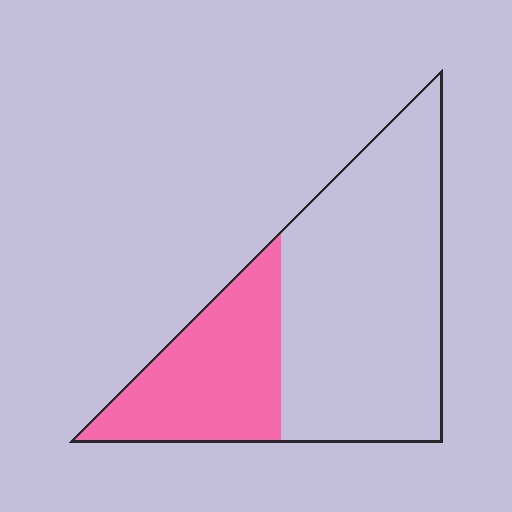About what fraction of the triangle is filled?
About one third (1/3).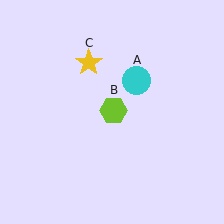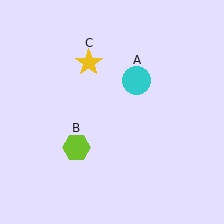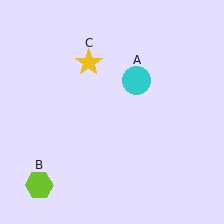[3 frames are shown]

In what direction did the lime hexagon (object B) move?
The lime hexagon (object B) moved down and to the left.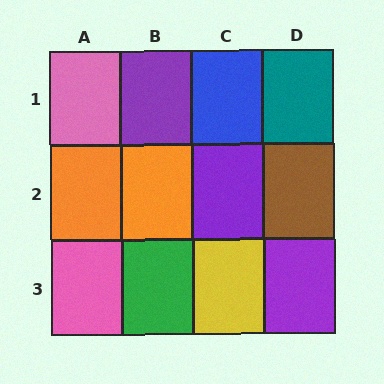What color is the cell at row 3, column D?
Purple.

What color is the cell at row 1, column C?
Blue.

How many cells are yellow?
1 cell is yellow.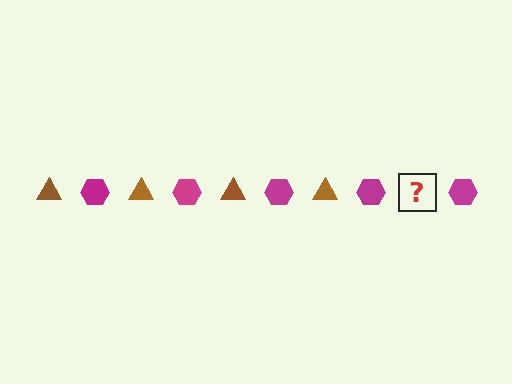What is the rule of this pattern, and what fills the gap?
The rule is that the pattern alternates between brown triangle and magenta hexagon. The gap should be filled with a brown triangle.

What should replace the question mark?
The question mark should be replaced with a brown triangle.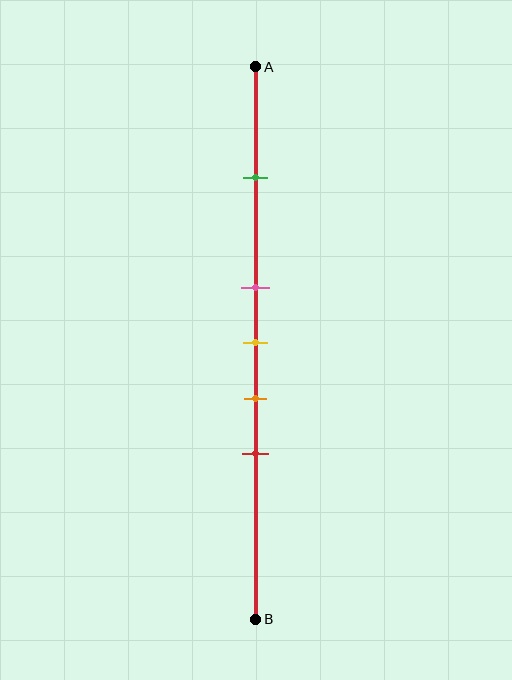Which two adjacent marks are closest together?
The pink and yellow marks are the closest adjacent pair.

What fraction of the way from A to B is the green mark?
The green mark is approximately 20% (0.2) of the way from A to B.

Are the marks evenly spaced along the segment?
No, the marks are not evenly spaced.